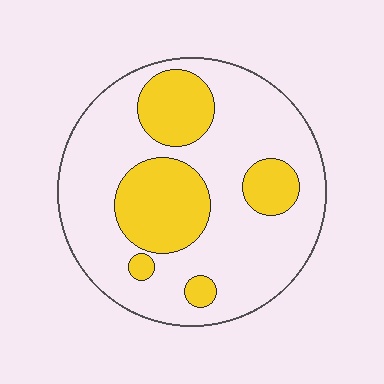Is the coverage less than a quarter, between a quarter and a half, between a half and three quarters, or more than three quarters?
Between a quarter and a half.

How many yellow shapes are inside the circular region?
5.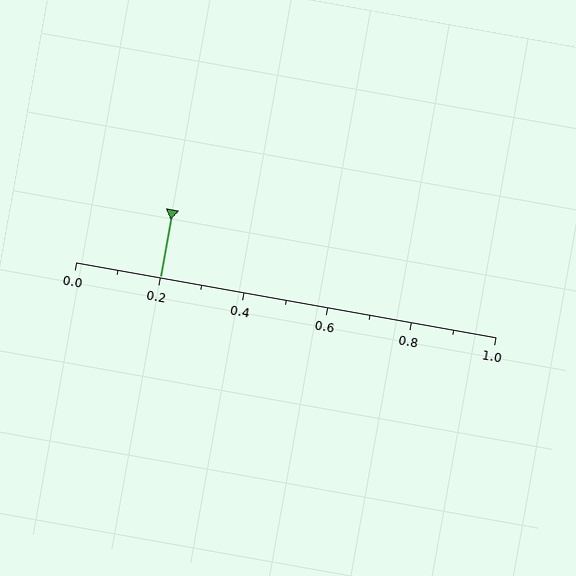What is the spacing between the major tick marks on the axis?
The major ticks are spaced 0.2 apart.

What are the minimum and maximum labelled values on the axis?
The axis runs from 0.0 to 1.0.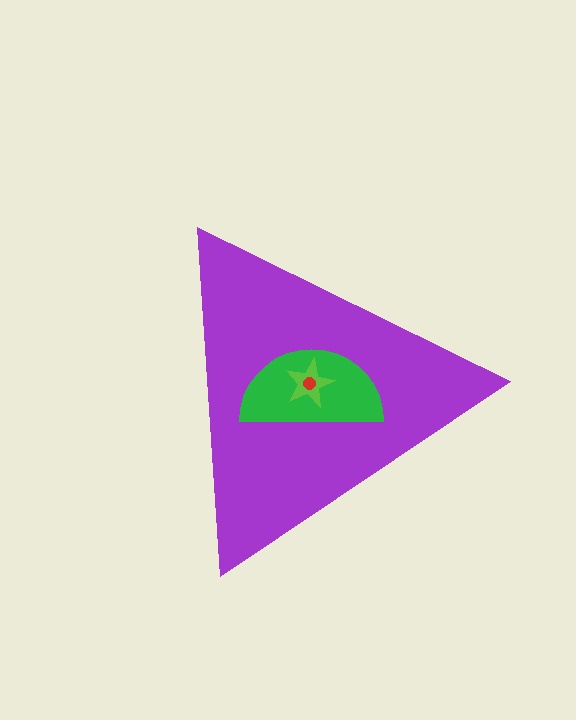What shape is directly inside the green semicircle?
The lime star.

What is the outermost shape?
The purple triangle.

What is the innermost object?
The red circle.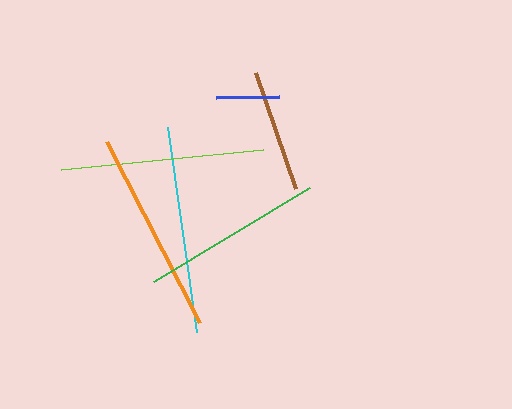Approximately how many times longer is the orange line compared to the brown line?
The orange line is approximately 1.7 times the length of the brown line.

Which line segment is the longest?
The cyan line is the longest at approximately 207 pixels.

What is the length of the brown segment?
The brown segment is approximately 123 pixels long.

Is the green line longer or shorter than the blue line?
The green line is longer than the blue line.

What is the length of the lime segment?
The lime segment is approximately 203 pixels long.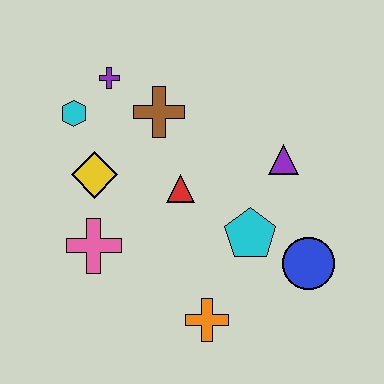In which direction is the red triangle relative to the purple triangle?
The red triangle is to the left of the purple triangle.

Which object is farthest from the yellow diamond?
The blue circle is farthest from the yellow diamond.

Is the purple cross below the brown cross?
No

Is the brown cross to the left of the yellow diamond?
No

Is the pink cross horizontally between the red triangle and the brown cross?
No